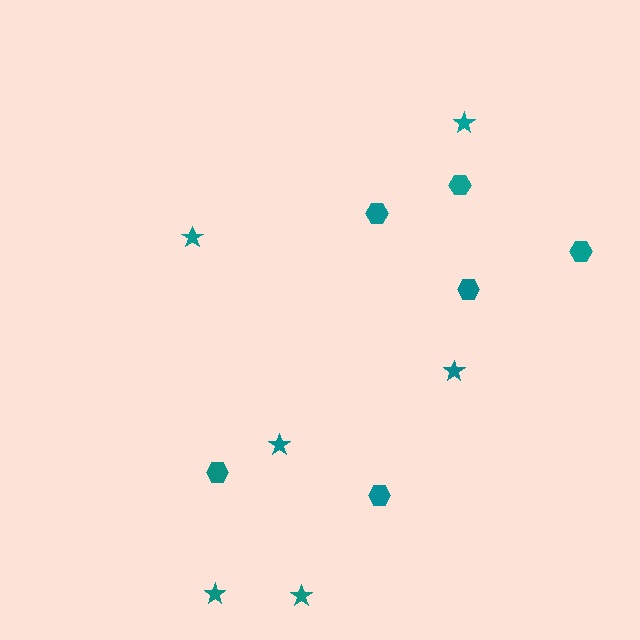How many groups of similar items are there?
There are 2 groups: one group of hexagons (6) and one group of stars (6).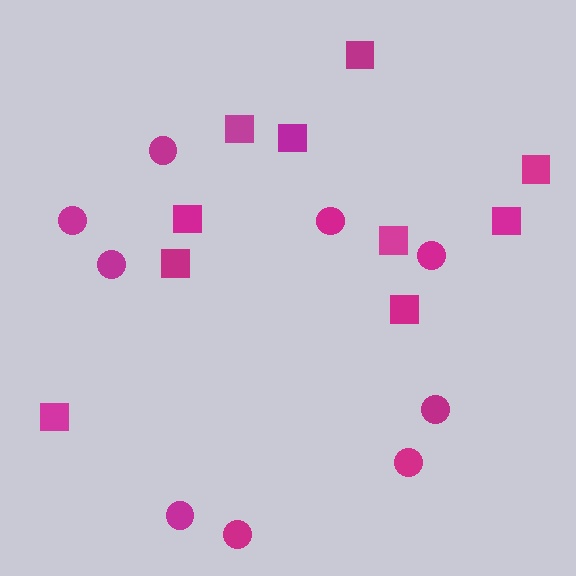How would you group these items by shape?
There are 2 groups: one group of squares (10) and one group of circles (9).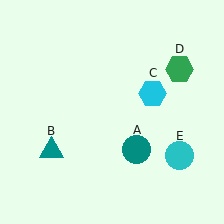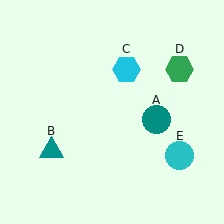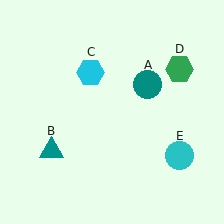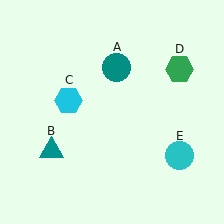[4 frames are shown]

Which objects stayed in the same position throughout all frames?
Teal triangle (object B) and green hexagon (object D) and cyan circle (object E) remained stationary.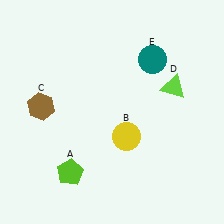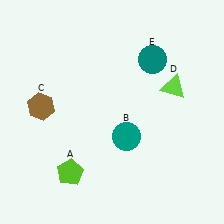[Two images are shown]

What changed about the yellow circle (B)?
In Image 1, B is yellow. In Image 2, it changed to teal.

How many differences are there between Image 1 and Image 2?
There is 1 difference between the two images.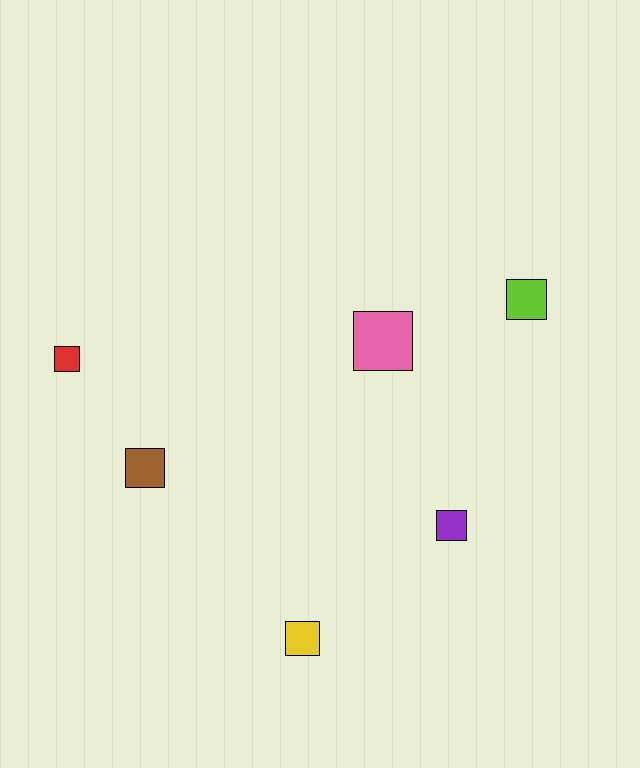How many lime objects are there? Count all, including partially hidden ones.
There is 1 lime object.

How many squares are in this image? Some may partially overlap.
There are 6 squares.